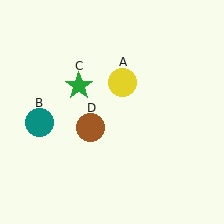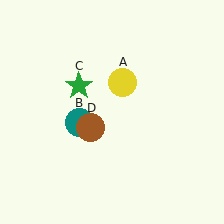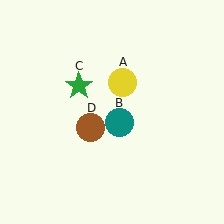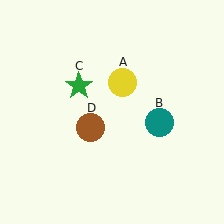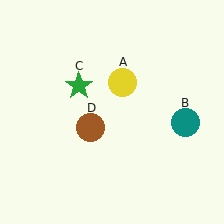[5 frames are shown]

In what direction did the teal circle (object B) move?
The teal circle (object B) moved right.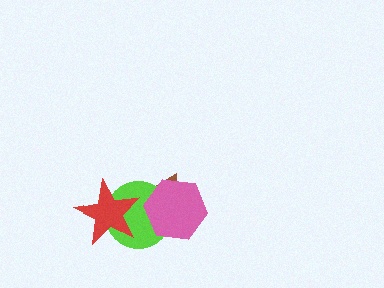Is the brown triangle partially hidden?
Yes, it is partially covered by another shape.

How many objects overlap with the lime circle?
3 objects overlap with the lime circle.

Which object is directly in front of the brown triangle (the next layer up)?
The lime circle is directly in front of the brown triangle.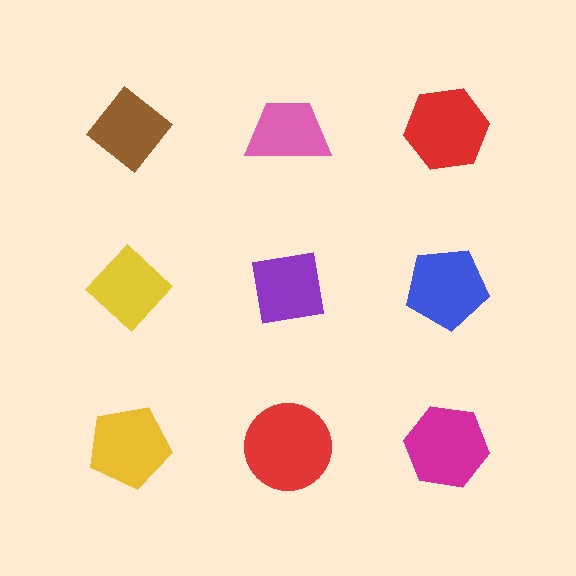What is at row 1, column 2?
A pink trapezoid.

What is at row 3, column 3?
A magenta hexagon.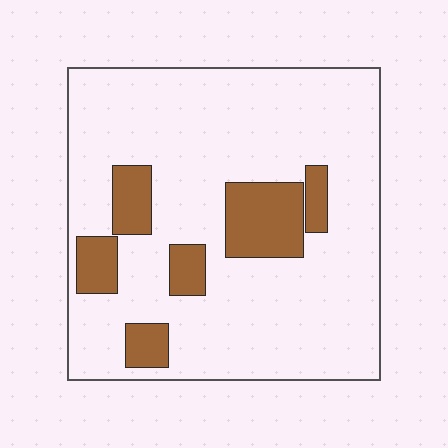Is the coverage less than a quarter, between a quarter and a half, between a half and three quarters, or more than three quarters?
Less than a quarter.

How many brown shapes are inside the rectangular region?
6.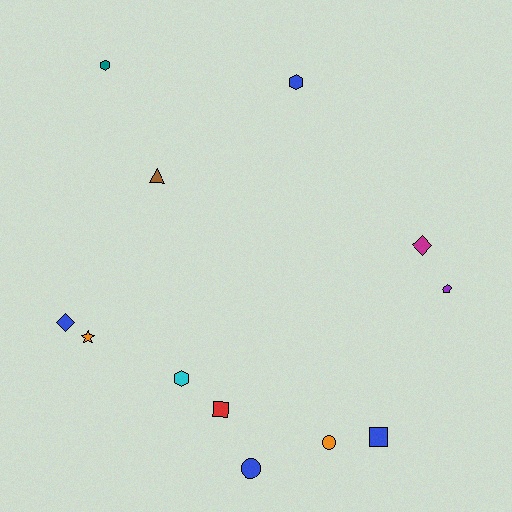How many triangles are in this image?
There is 1 triangle.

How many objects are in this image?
There are 12 objects.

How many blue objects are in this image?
There are 4 blue objects.